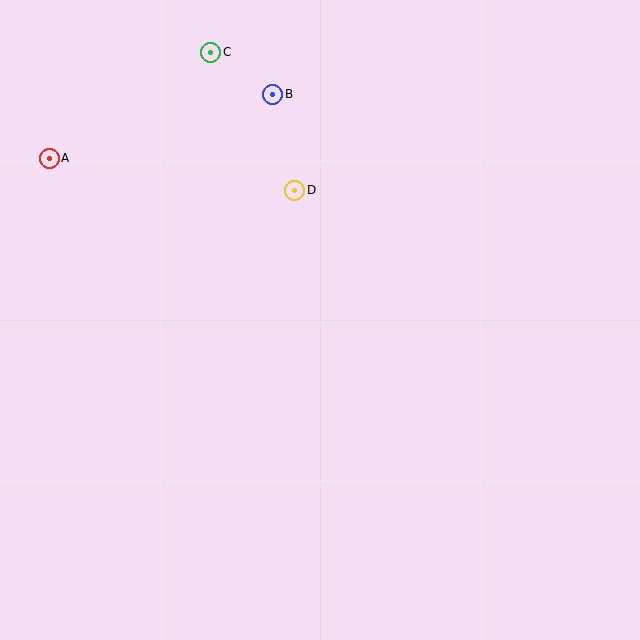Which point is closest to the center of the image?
Point D at (295, 190) is closest to the center.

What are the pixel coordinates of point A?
Point A is at (49, 158).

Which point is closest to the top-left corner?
Point A is closest to the top-left corner.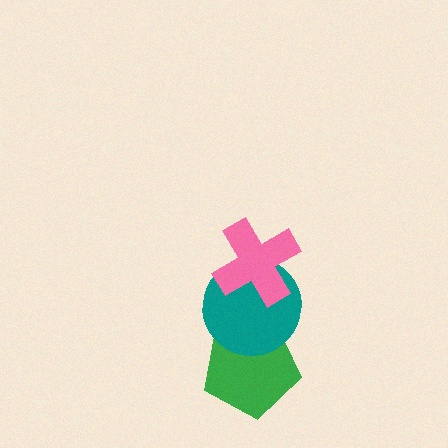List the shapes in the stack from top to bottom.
From top to bottom: the pink cross, the teal circle, the green pentagon.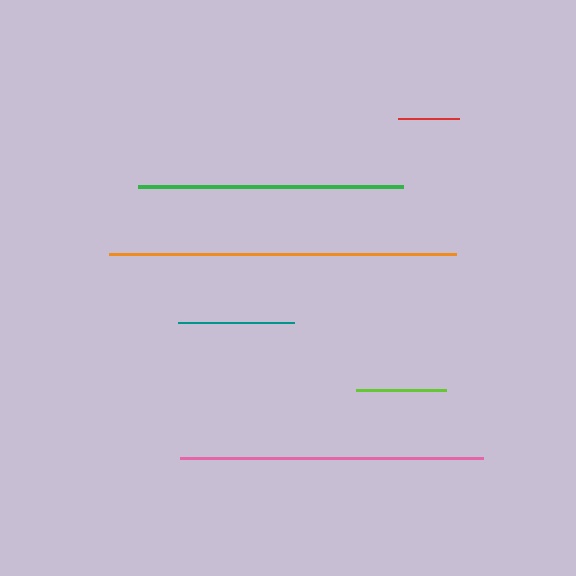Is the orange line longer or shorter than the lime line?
The orange line is longer than the lime line.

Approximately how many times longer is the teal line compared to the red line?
The teal line is approximately 1.9 times the length of the red line.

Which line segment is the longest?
The orange line is the longest at approximately 347 pixels.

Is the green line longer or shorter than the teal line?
The green line is longer than the teal line.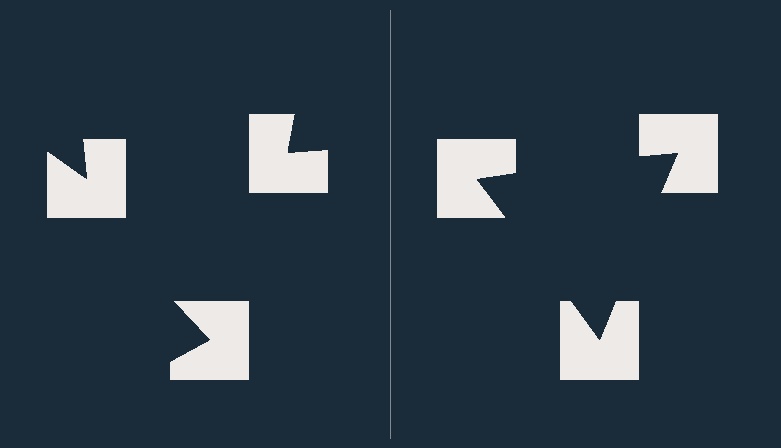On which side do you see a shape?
An illusory triangle appears on the right side. On the left side the wedge cuts are rotated, so no coherent shape forms.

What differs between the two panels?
The notched squares are positioned identically on both sides; only the wedge orientations differ. On the right they align to a triangle; on the left they are misaligned.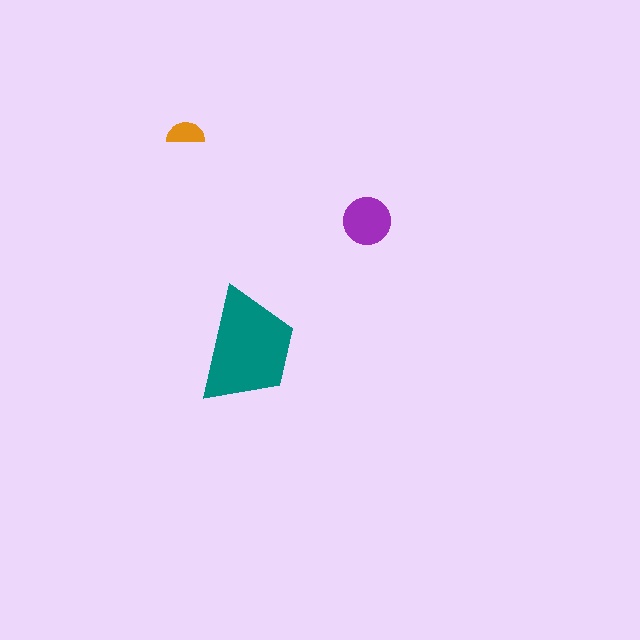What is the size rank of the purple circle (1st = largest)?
2nd.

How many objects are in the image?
There are 3 objects in the image.